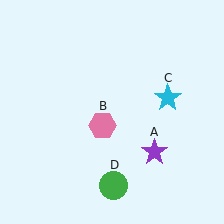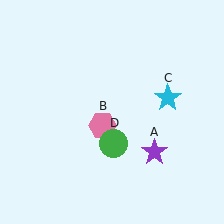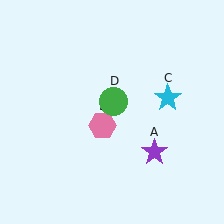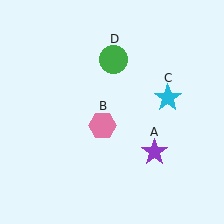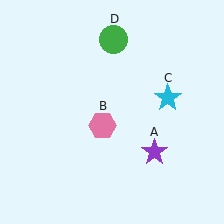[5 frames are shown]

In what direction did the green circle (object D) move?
The green circle (object D) moved up.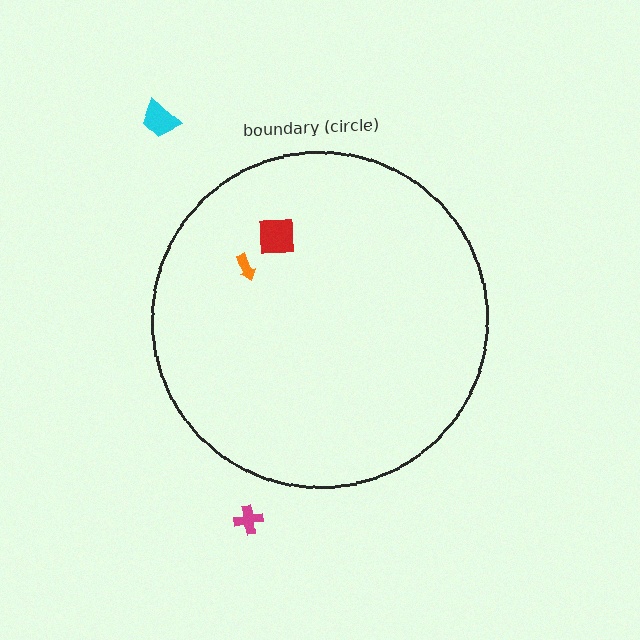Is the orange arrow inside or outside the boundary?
Inside.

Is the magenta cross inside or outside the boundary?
Outside.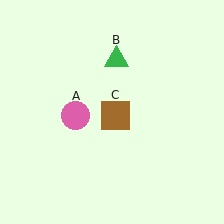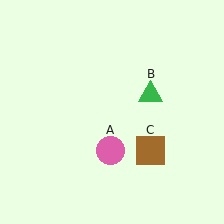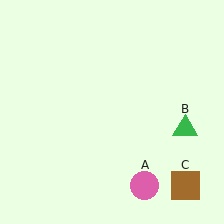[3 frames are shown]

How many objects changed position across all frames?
3 objects changed position: pink circle (object A), green triangle (object B), brown square (object C).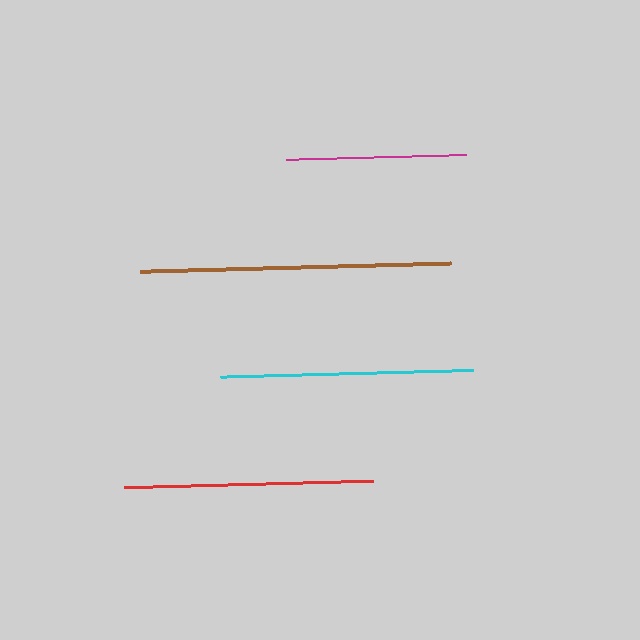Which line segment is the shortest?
The magenta line is the shortest at approximately 180 pixels.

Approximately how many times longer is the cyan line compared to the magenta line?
The cyan line is approximately 1.4 times the length of the magenta line.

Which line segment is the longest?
The brown line is the longest at approximately 311 pixels.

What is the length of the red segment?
The red segment is approximately 249 pixels long.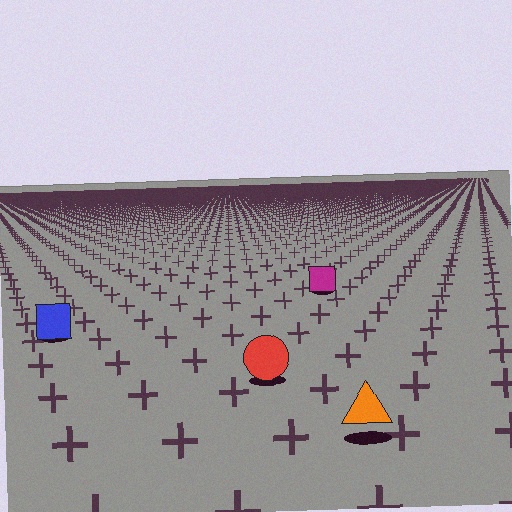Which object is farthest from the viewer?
The magenta square is farthest from the viewer. It appears smaller and the ground texture around it is denser.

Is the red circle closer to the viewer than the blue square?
Yes. The red circle is closer — you can tell from the texture gradient: the ground texture is coarser near it.